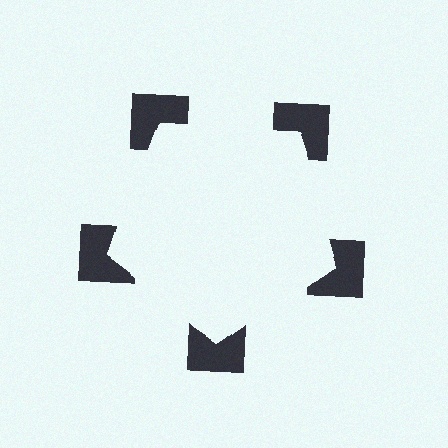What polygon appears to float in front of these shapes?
An illusory pentagon — its edges are inferred from the aligned wedge cuts in the notched squares, not physically drawn.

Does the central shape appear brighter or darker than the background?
It typically appears slightly brighter than the background, even though no actual brightness change is drawn.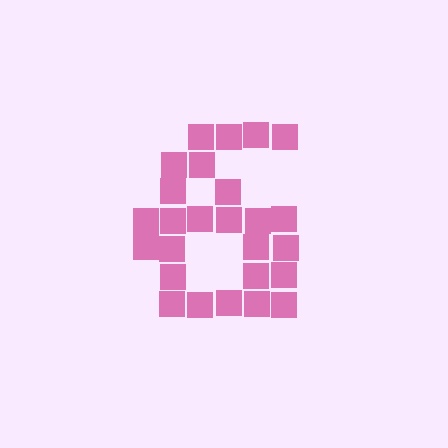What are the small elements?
The small elements are squares.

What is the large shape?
The large shape is the digit 6.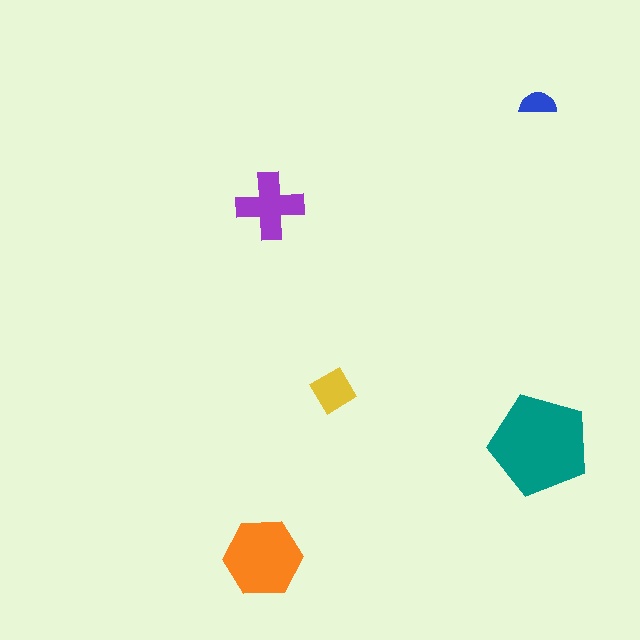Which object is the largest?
The teal pentagon.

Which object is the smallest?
The blue semicircle.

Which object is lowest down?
The orange hexagon is bottommost.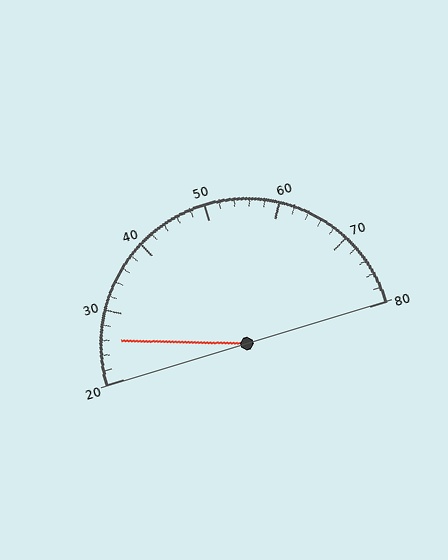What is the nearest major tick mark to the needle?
The nearest major tick mark is 30.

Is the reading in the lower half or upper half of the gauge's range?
The reading is in the lower half of the range (20 to 80).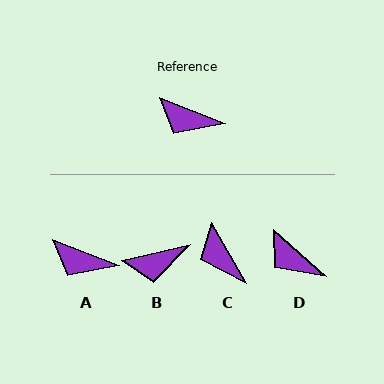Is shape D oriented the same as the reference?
No, it is off by about 20 degrees.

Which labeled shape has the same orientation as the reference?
A.